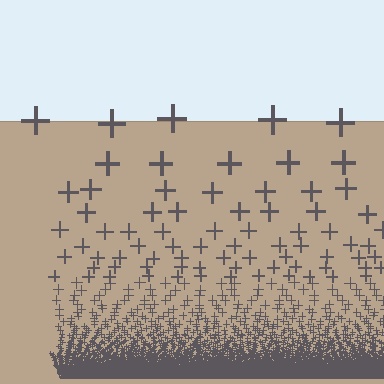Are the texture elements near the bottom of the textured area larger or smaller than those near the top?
Smaller. The gradient is inverted — elements near the bottom are smaller and denser.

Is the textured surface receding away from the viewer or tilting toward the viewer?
The surface appears to tilt toward the viewer. Texture elements get larger and sparser toward the top.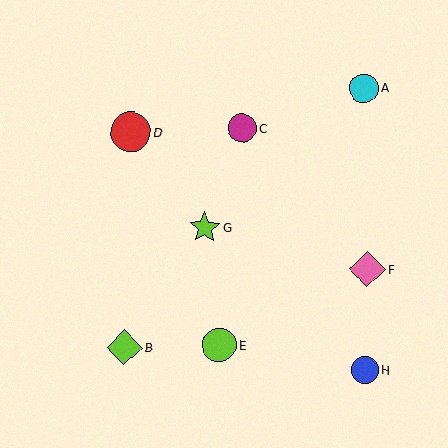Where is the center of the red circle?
The center of the red circle is at (130, 132).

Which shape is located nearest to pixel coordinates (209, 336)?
The lime circle (labeled E) at (219, 345) is nearest to that location.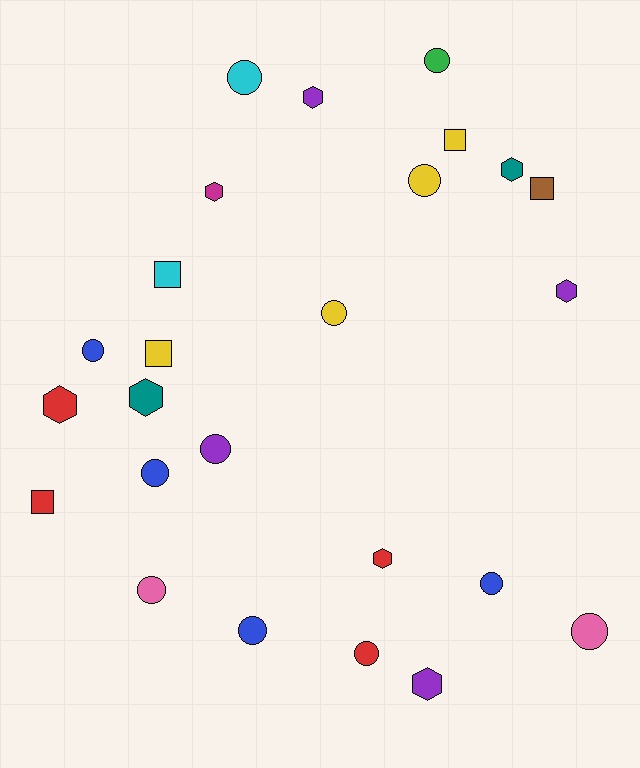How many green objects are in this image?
There is 1 green object.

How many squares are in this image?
There are 5 squares.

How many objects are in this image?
There are 25 objects.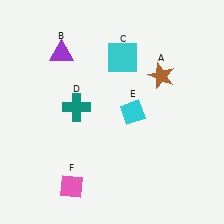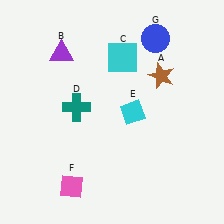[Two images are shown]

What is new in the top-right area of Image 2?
A blue circle (G) was added in the top-right area of Image 2.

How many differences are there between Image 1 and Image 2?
There is 1 difference between the two images.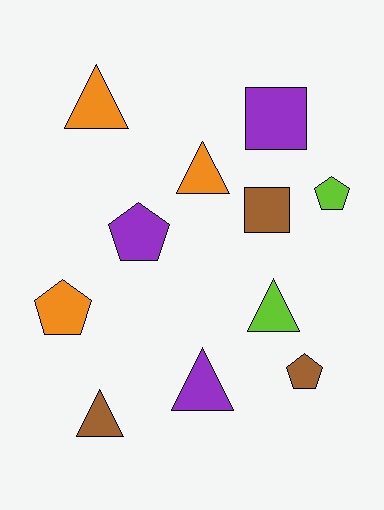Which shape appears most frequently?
Triangle, with 5 objects.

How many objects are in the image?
There are 11 objects.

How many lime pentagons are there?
There is 1 lime pentagon.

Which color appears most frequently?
Brown, with 3 objects.